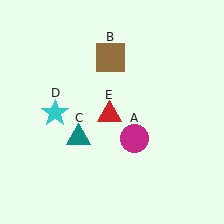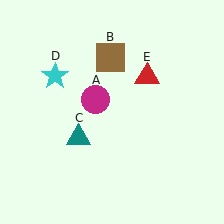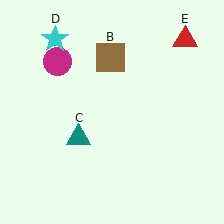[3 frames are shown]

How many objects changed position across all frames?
3 objects changed position: magenta circle (object A), cyan star (object D), red triangle (object E).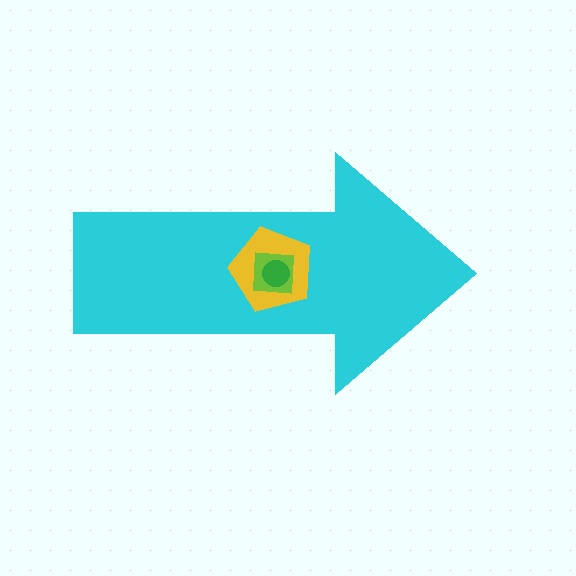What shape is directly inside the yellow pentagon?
The lime square.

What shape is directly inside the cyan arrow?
The yellow pentagon.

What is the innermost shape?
The green circle.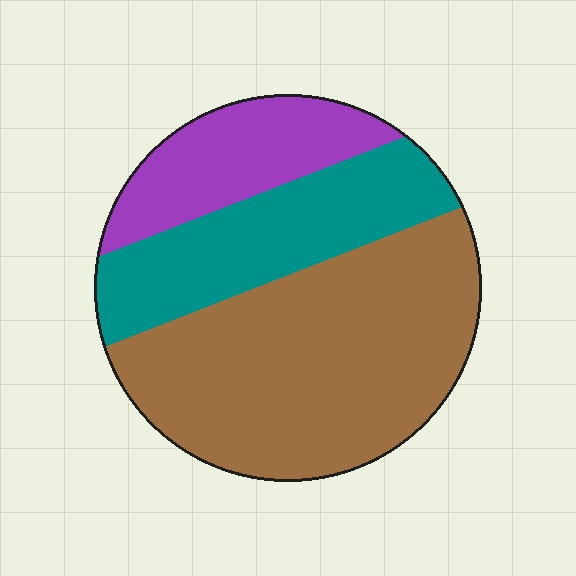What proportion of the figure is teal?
Teal covers 27% of the figure.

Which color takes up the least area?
Purple, at roughly 20%.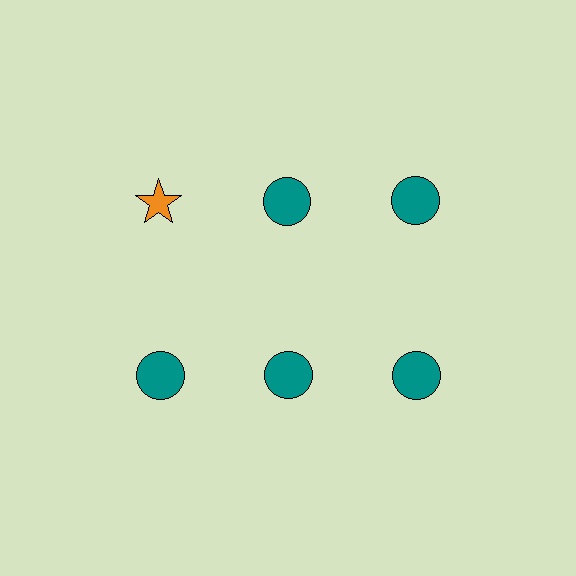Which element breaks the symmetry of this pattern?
The orange star in the top row, leftmost column breaks the symmetry. All other shapes are teal circles.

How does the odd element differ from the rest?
It differs in both color (orange instead of teal) and shape (star instead of circle).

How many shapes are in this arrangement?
There are 6 shapes arranged in a grid pattern.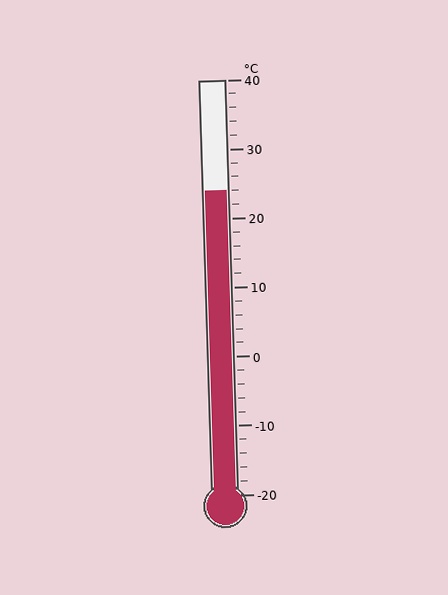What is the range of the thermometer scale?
The thermometer scale ranges from -20°C to 40°C.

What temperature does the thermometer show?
The thermometer shows approximately 24°C.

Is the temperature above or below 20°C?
The temperature is above 20°C.